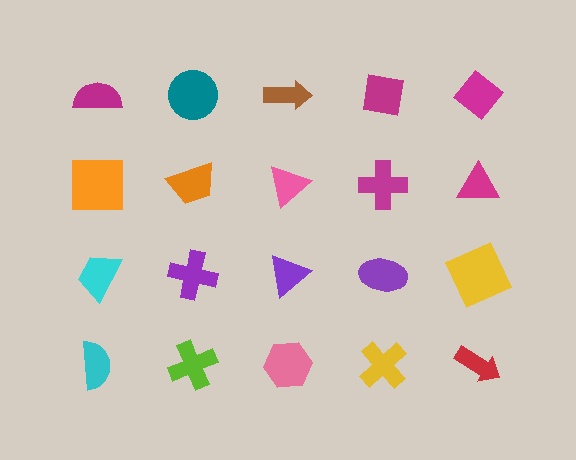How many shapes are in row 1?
5 shapes.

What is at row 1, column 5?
A magenta diamond.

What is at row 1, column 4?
A magenta square.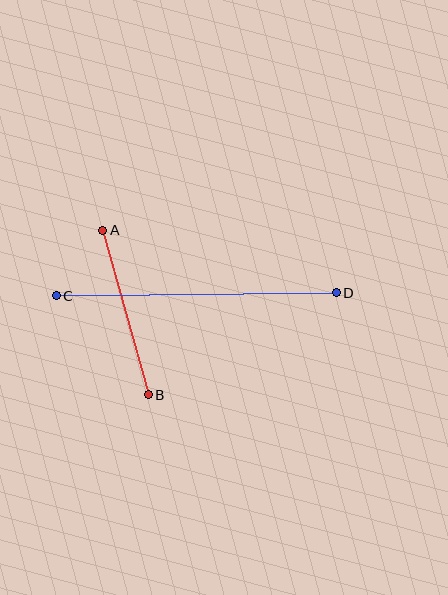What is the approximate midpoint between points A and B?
The midpoint is at approximately (125, 313) pixels.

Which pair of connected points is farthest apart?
Points C and D are farthest apart.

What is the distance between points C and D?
The distance is approximately 280 pixels.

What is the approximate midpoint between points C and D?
The midpoint is at approximately (196, 294) pixels.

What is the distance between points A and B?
The distance is approximately 170 pixels.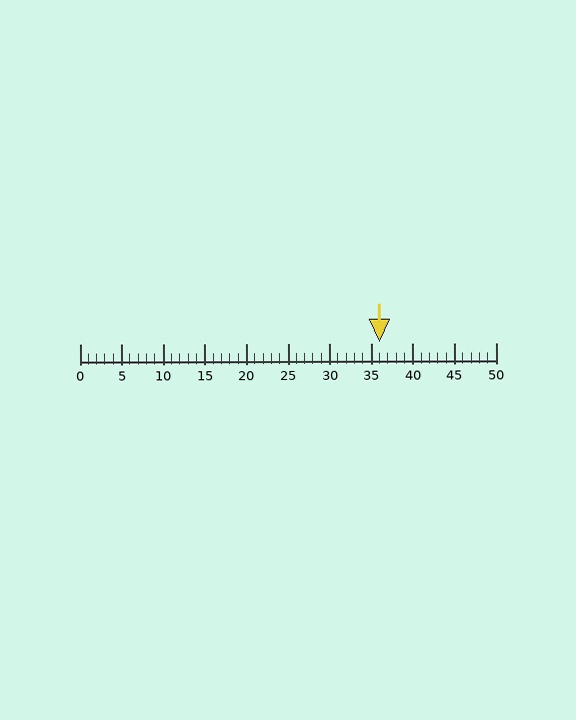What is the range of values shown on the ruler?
The ruler shows values from 0 to 50.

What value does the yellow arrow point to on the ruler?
The yellow arrow points to approximately 36.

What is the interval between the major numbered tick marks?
The major tick marks are spaced 5 units apart.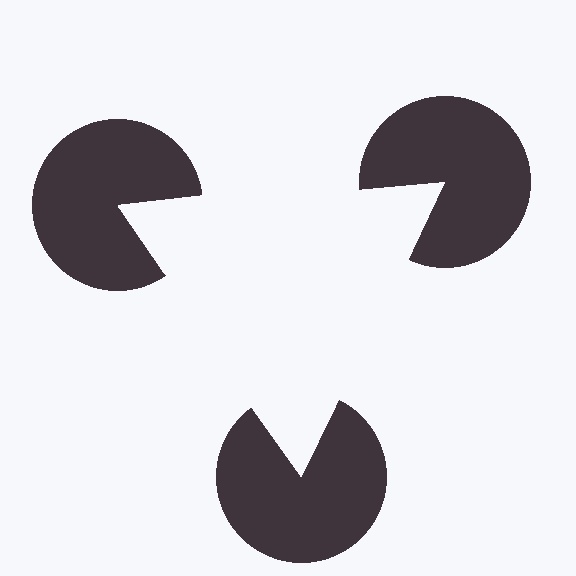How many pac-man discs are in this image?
There are 3 — one at each vertex of the illusory triangle.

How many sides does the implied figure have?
3 sides.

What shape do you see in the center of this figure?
An illusory triangle — its edges are inferred from the aligned wedge cuts in the pac-man discs, not physically drawn.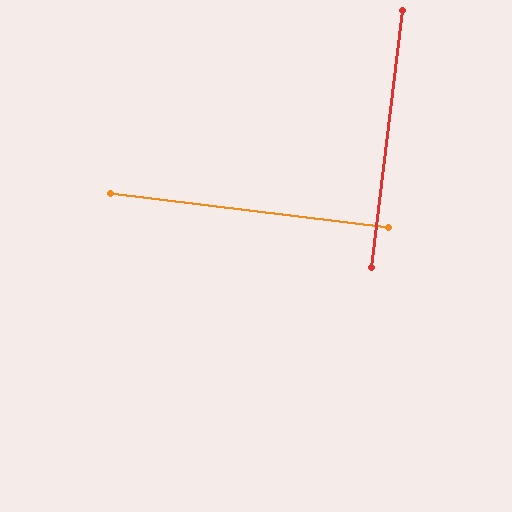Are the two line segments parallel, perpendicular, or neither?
Perpendicular — they meet at approximately 90°.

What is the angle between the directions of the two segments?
Approximately 90 degrees.